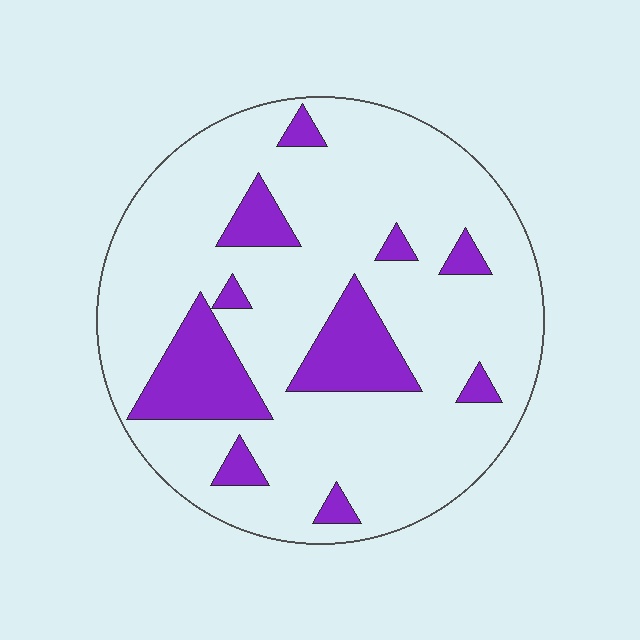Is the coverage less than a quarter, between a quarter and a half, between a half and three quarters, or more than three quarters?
Less than a quarter.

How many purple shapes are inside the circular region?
10.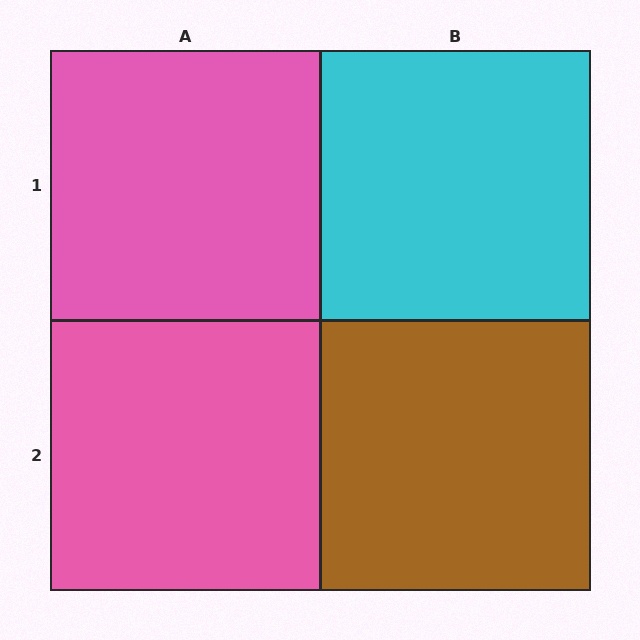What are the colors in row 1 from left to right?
Pink, cyan.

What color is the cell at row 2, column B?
Brown.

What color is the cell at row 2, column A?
Pink.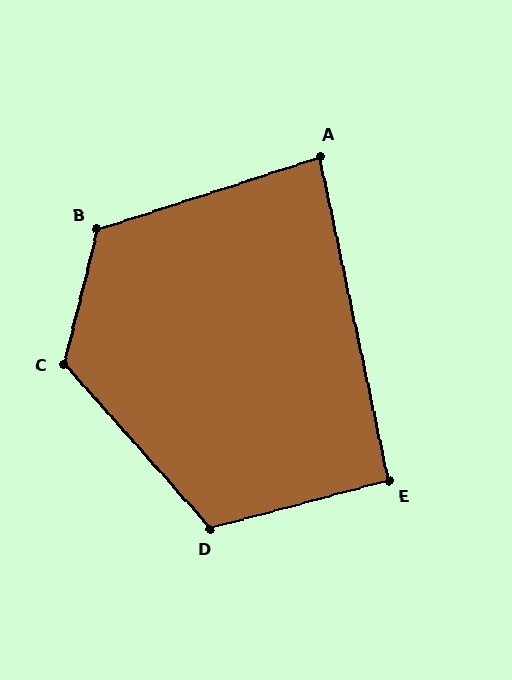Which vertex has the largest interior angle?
C, at approximately 124 degrees.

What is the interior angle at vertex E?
Approximately 93 degrees (approximately right).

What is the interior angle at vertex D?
Approximately 117 degrees (obtuse).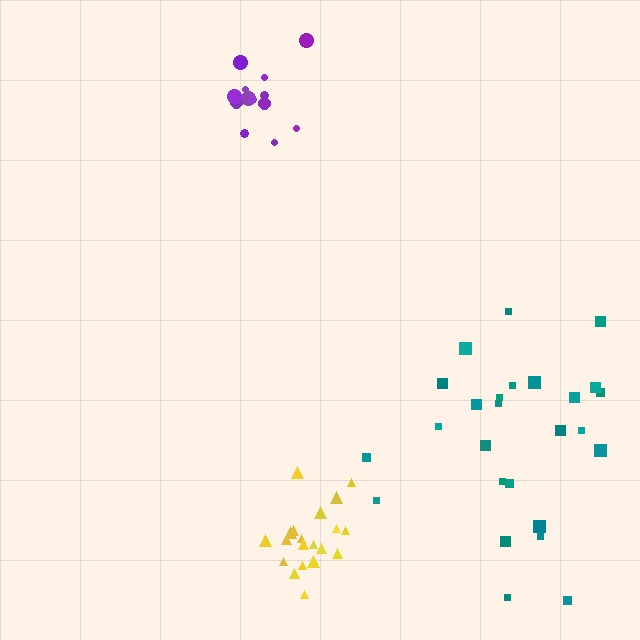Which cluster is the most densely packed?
Yellow.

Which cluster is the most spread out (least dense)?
Teal.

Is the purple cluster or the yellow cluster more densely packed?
Yellow.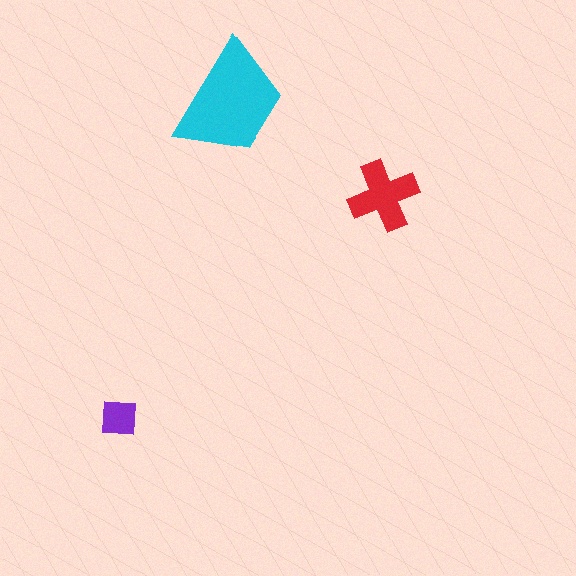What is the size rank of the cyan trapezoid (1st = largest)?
1st.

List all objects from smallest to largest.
The purple square, the red cross, the cyan trapezoid.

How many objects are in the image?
There are 3 objects in the image.